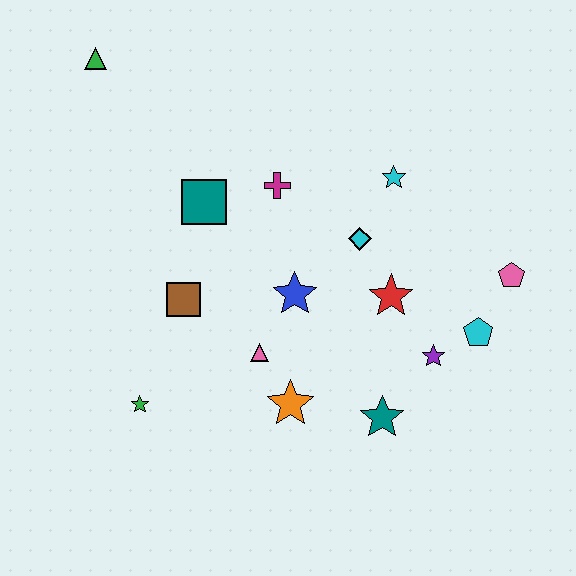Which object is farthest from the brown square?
The pink pentagon is farthest from the brown square.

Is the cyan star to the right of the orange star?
Yes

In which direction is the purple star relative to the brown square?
The purple star is to the right of the brown square.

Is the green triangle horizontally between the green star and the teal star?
No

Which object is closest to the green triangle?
The teal square is closest to the green triangle.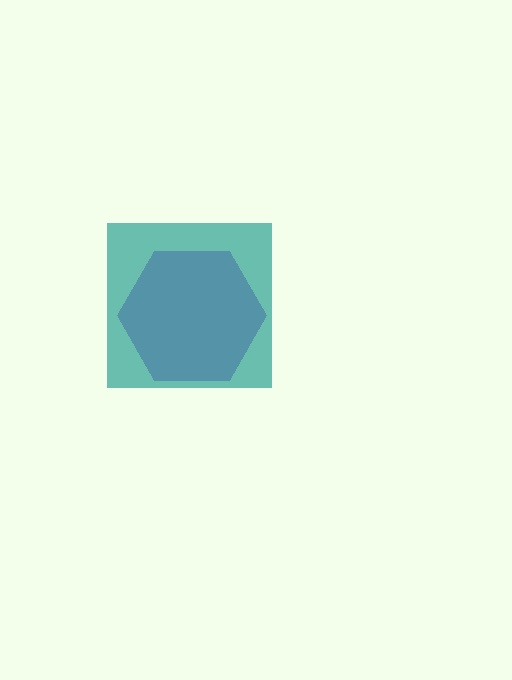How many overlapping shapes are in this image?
There are 2 overlapping shapes in the image.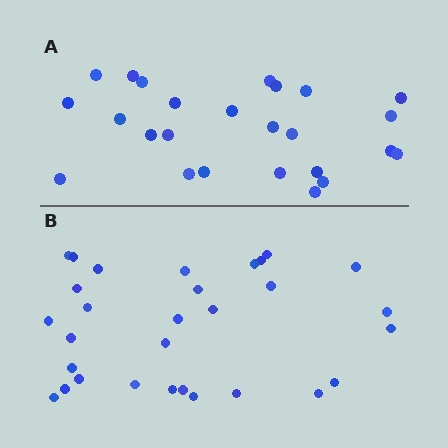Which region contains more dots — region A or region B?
Region B (the bottom region) has more dots.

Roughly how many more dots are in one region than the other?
Region B has about 5 more dots than region A.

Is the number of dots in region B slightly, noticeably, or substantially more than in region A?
Region B has only slightly more — the two regions are fairly close. The ratio is roughly 1.2 to 1.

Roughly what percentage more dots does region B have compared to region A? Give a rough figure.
About 20% more.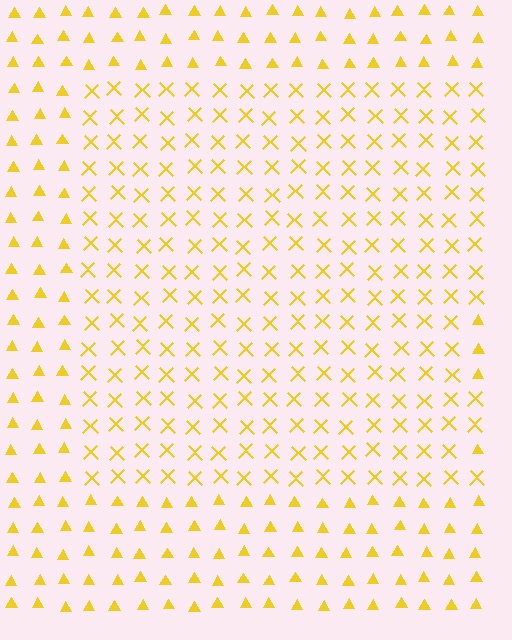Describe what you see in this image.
The image is filled with small yellow elements arranged in a uniform grid. A rectangle-shaped region contains X marks, while the surrounding area contains triangles. The boundary is defined purely by the change in element shape.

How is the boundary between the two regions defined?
The boundary is defined by a change in element shape: X marks inside vs. triangles outside. All elements share the same color and spacing.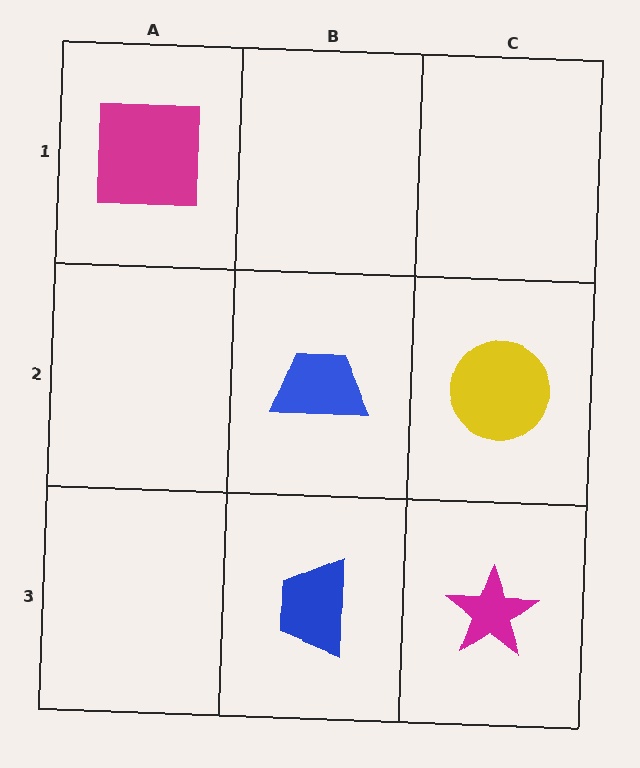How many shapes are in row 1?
1 shape.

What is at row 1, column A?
A magenta square.